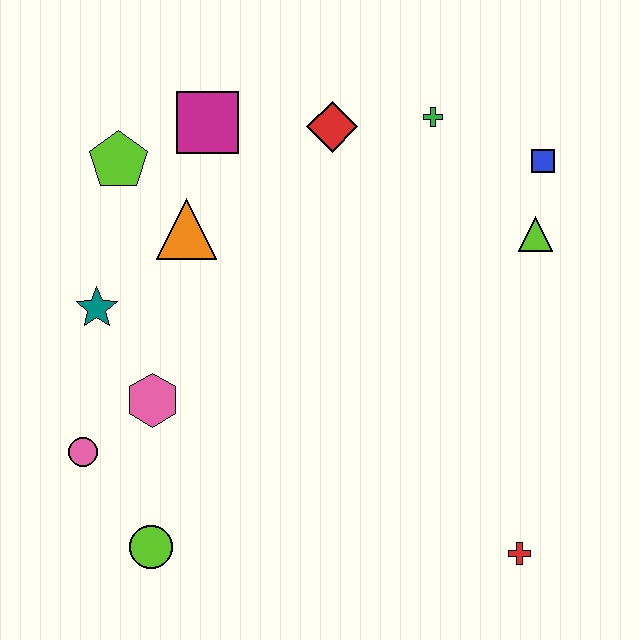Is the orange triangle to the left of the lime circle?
No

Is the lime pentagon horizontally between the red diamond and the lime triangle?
No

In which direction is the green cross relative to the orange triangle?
The green cross is to the right of the orange triangle.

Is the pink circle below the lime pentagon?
Yes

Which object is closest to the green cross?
The red diamond is closest to the green cross.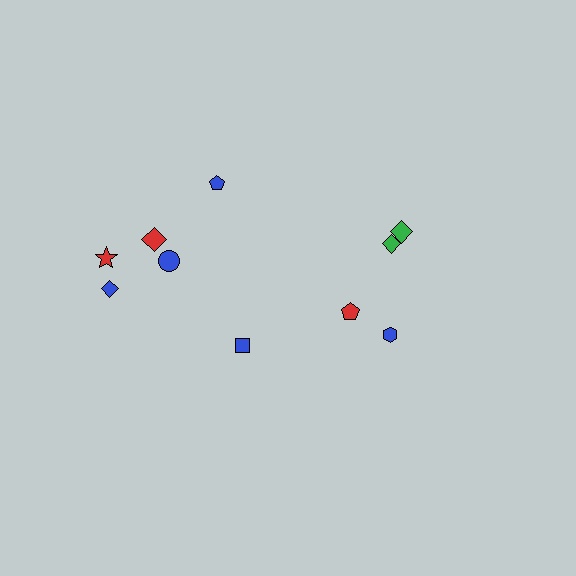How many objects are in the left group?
There are 6 objects.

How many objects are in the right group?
There are 4 objects.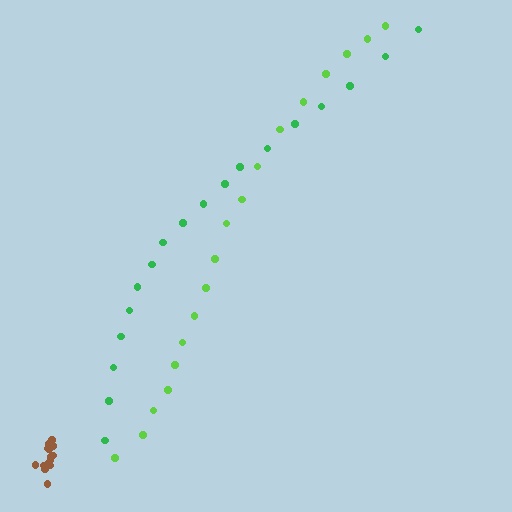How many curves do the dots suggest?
There are 3 distinct paths.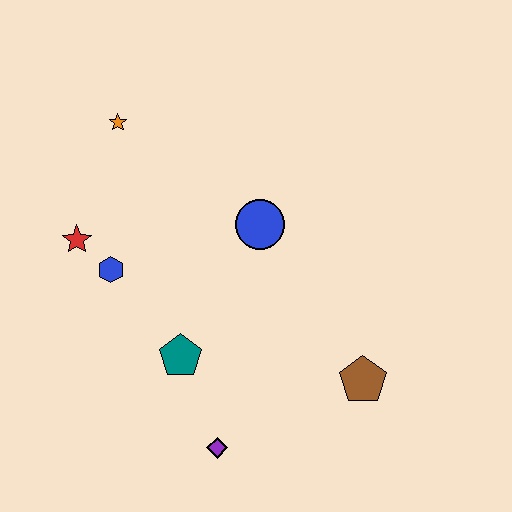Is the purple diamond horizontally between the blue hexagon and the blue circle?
Yes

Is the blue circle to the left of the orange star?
No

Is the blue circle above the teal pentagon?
Yes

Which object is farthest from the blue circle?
The purple diamond is farthest from the blue circle.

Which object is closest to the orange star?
The red star is closest to the orange star.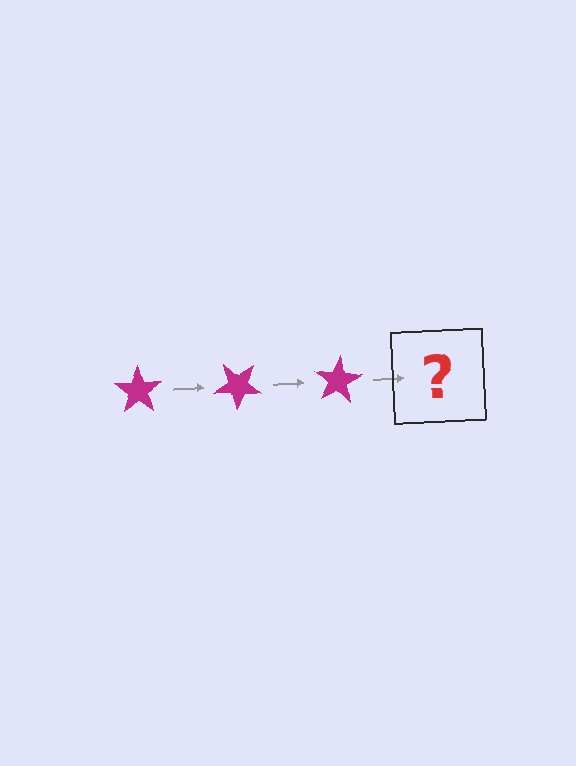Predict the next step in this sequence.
The next step is a magenta star rotated 120 degrees.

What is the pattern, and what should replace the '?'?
The pattern is that the star rotates 40 degrees each step. The '?' should be a magenta star rotated 120 degrees.